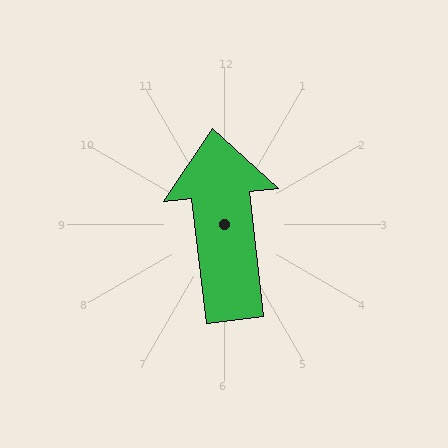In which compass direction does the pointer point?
North.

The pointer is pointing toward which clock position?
Roughly 12 o'clock.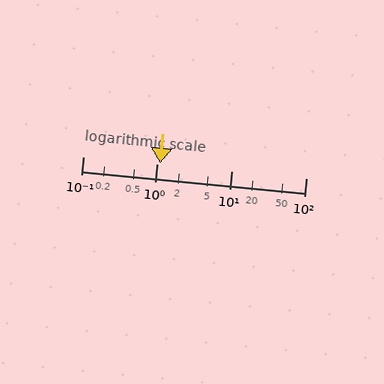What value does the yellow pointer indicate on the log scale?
The pointer indicates approximately 1.1.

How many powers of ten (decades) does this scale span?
The scale spans 3 decades, from 0.1 to 100.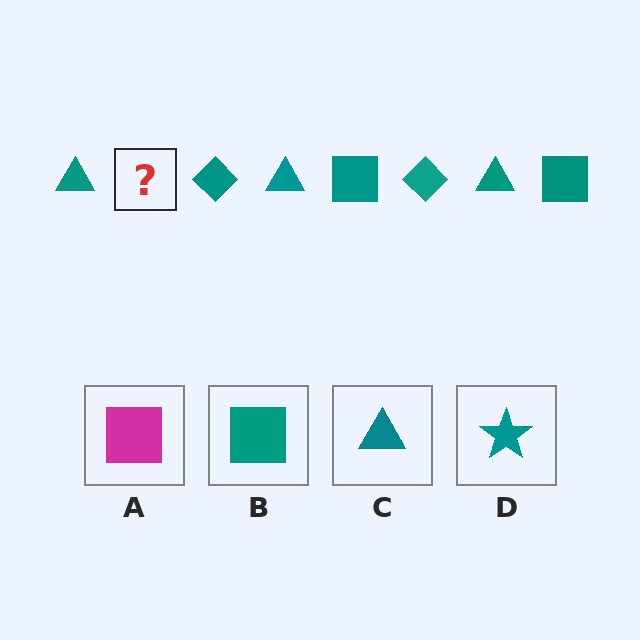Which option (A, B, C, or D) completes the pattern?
B.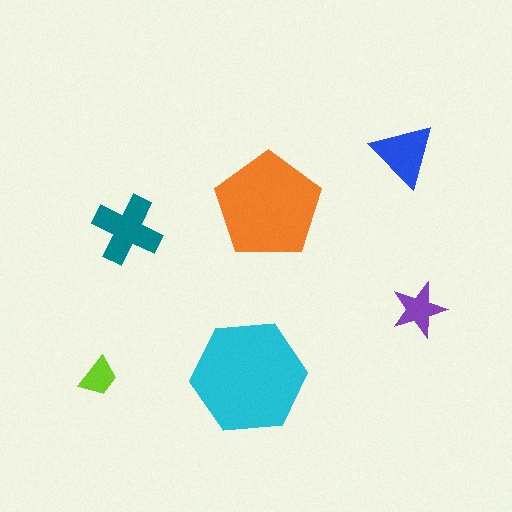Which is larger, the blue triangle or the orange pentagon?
The orange pentagon.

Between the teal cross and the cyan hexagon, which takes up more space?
The cyan hexagon.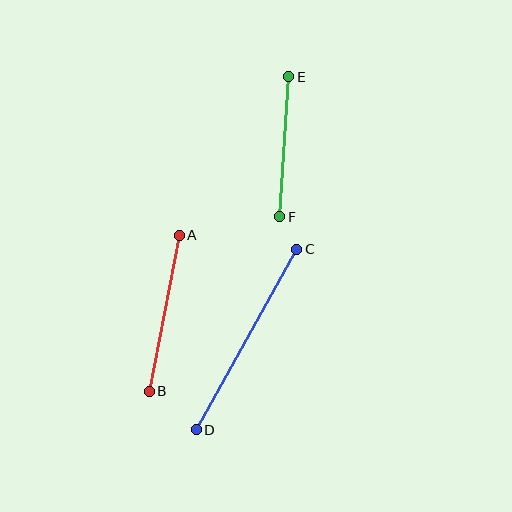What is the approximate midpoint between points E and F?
The midpoint is at approximately (284, 147) pixels.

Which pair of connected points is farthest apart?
Points C and D are farthest apart.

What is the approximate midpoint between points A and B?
The midpoint is at approximately (164, 313) pixels.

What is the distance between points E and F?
The distance is approximately 141 pixels.